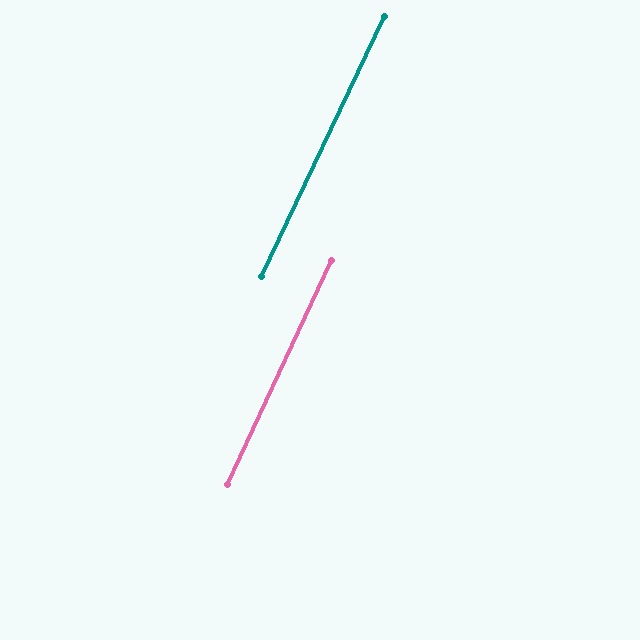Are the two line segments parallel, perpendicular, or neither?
Parallel — their directions differ by only 0.3°.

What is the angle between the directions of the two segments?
Approximately 0 degrees.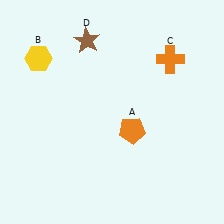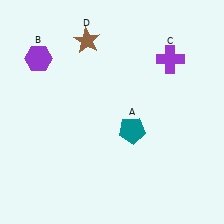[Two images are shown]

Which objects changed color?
A changed from orange to teal. B changed from yellow to purple. C changed from orange to purple.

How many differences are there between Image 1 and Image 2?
There are 3 differences between the two images.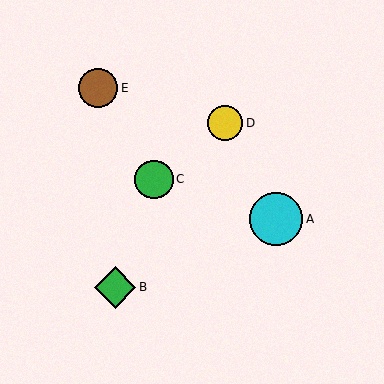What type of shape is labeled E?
Shape E is a brown circle.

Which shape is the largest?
The cyan circle (labeled A) is the largest.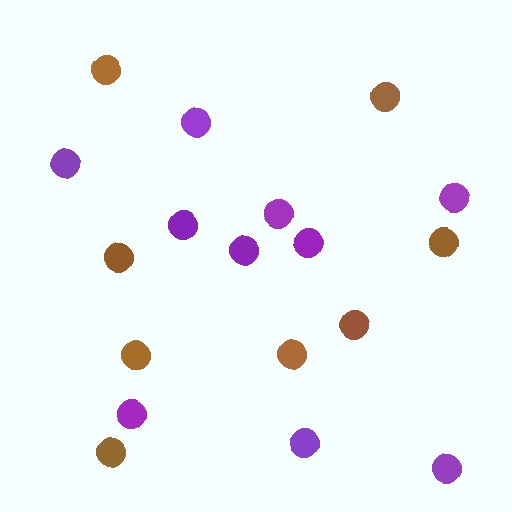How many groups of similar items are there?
There are 2 groups: one group of brown circles (8) and one group of purple circles (10).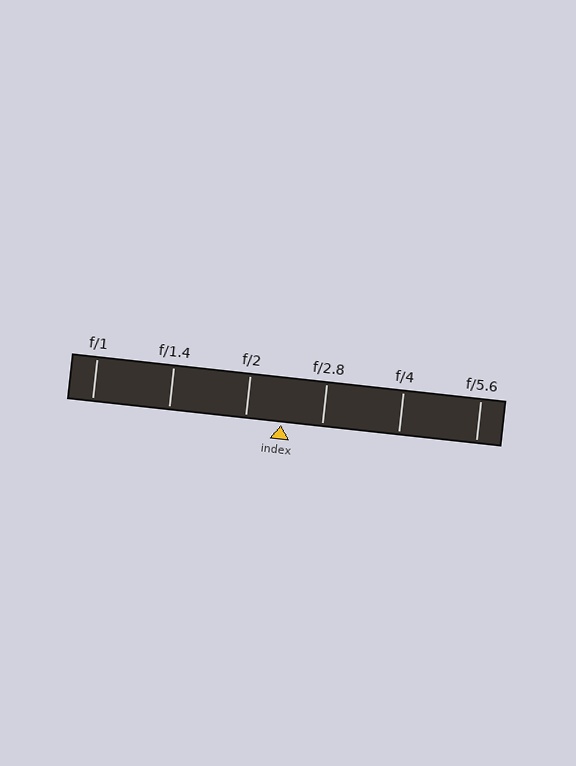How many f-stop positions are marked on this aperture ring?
There are 6 f-stop positions marked.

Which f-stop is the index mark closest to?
The index mark is closest to f/2.